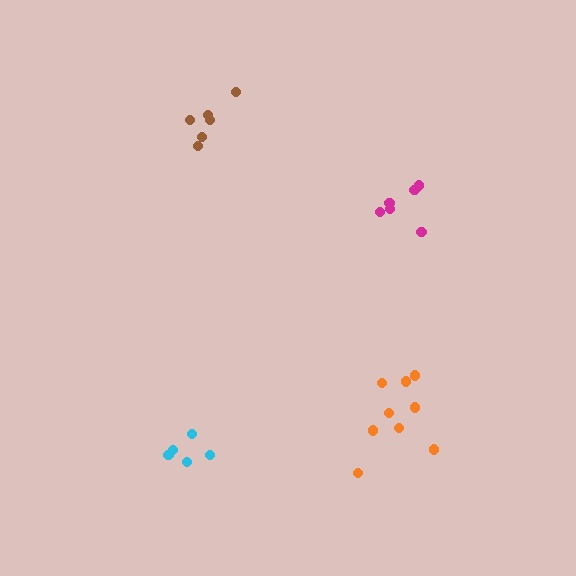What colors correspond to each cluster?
The clusters are colored: magenta, orange, brown, cyan.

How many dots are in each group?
Group 1: 6 dots, Group 2: 9 dots, Group 3: 6 dots, Group 4: 5 dots (26 total).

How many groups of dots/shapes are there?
There are 4 groups.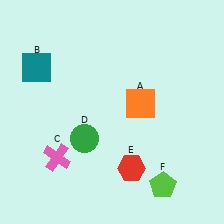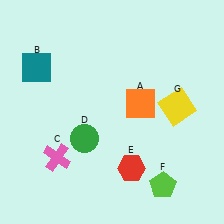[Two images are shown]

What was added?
A yellow square (G) was added in Image 2.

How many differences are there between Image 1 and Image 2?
There is 1 difference between the two images.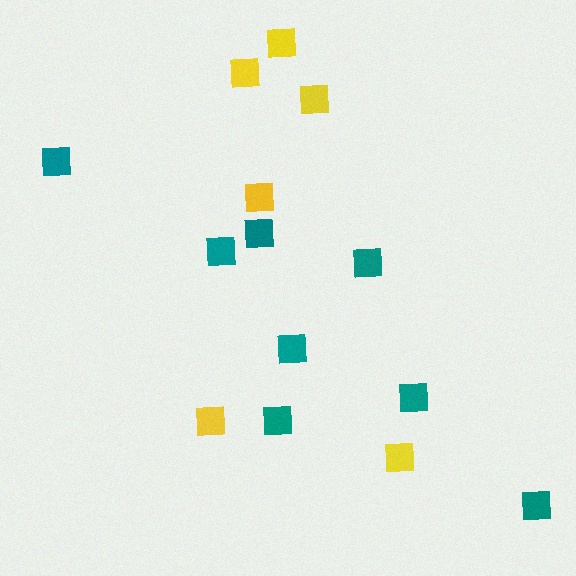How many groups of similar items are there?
There are 2 groups: one group of yellow squares (6) and one group of teal squares (8).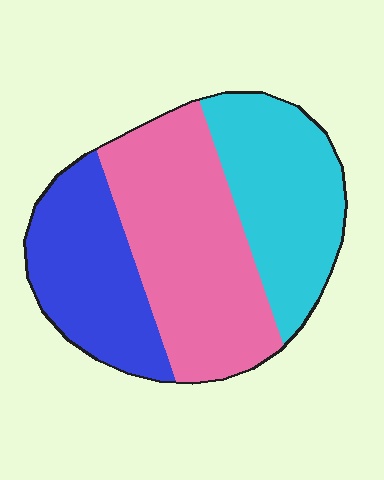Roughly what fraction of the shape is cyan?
Cyan covers around 30% of the shape.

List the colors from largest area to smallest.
From largest to smallest: pink, cyan, blue.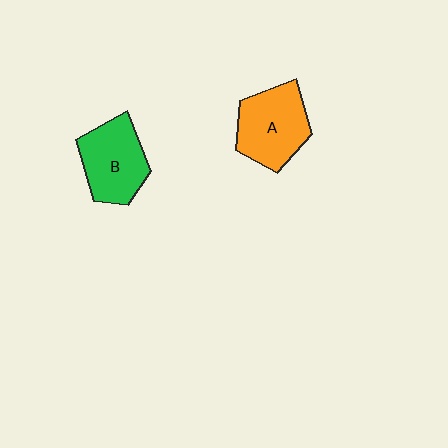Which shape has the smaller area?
Shape B (green).